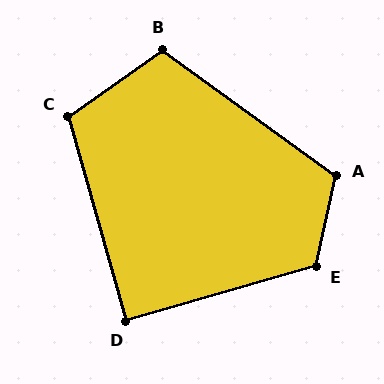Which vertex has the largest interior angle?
E, at approximately 118 degrees.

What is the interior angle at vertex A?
Approximately 114 degrees (obtuse).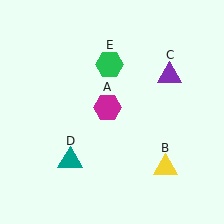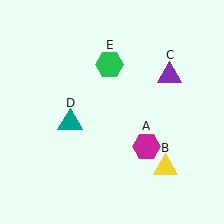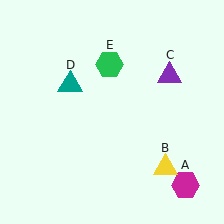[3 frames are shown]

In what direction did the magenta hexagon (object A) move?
The magenta hexagon (object A) moved down and to the right.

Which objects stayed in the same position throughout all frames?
Yellow triangle (object B) and purple triangle (object C) and green hexagon (object E) remained stationary.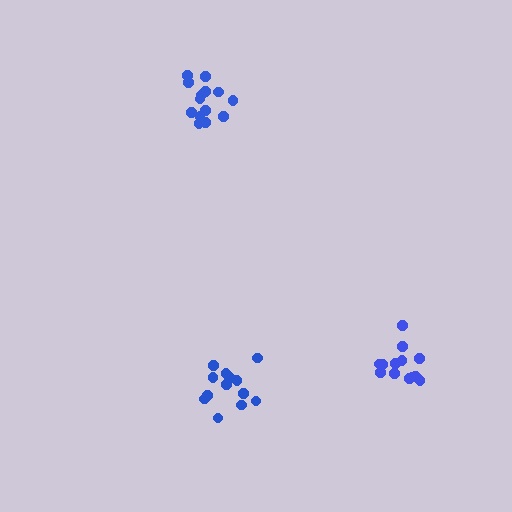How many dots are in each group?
Group 1: 13 dots, Group 2: 14 dots, Group 3: 13 dots (40 total).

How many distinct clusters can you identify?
There are 3 distinct clusters.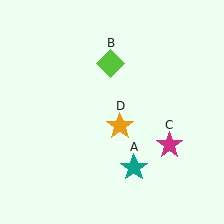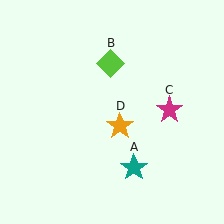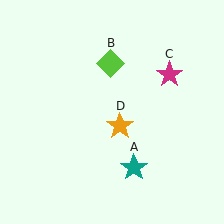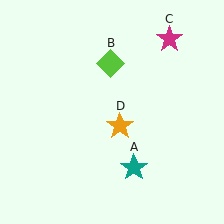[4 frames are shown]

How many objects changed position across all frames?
1 object changed position: magenta star (object C).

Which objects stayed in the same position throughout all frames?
Teal star (object A) and lime diamond (object B) and orange star (object D) remained stationary.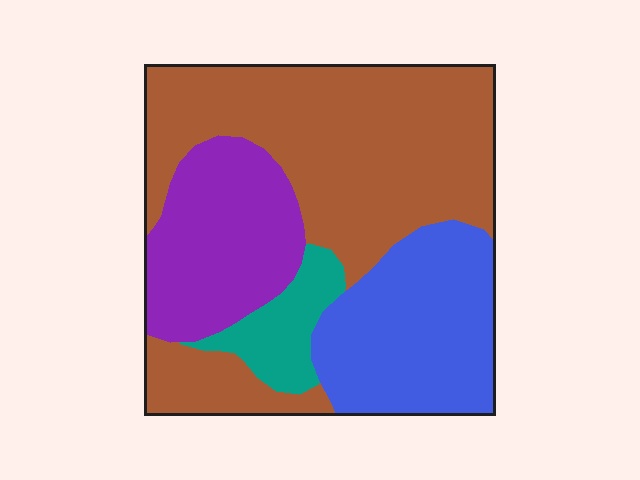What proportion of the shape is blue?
Blue takes up about one quarter (1/4) of the shape.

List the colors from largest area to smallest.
From largest to smallest: brown, blue, purple, teal.